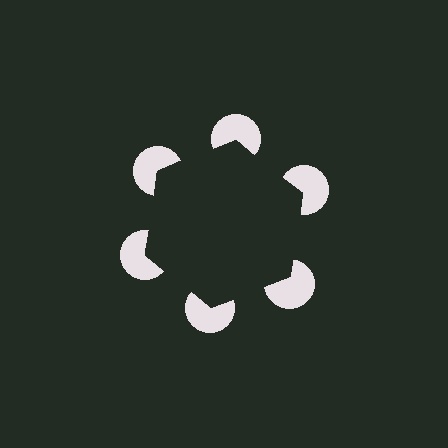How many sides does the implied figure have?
6 sides.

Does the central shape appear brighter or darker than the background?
It typically appears slightly darker than the background, even though no actual brightness change is drawn.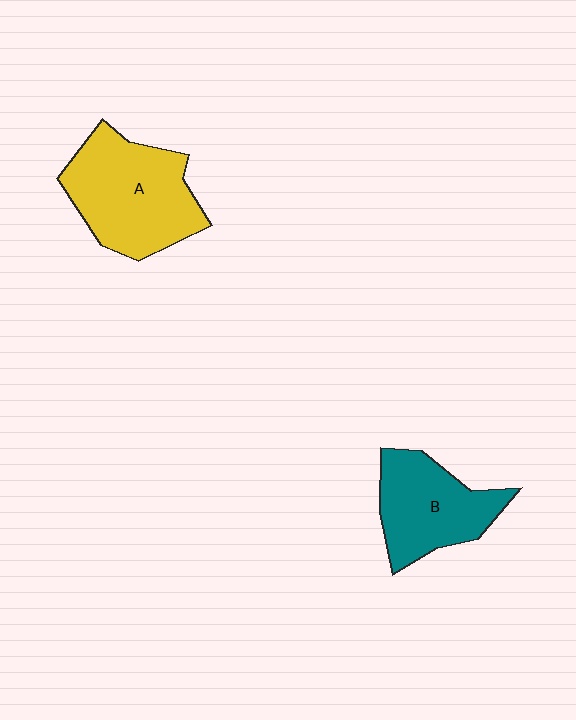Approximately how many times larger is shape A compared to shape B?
Approximately 1.3 times.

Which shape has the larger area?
Shape A (yellow).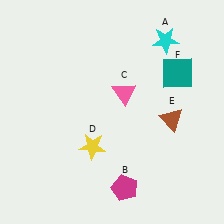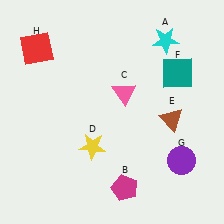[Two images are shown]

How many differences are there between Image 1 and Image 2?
There are 2 differences between the two images.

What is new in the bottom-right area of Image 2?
A purple circle (G) was added in the bottom-right area of Image 2.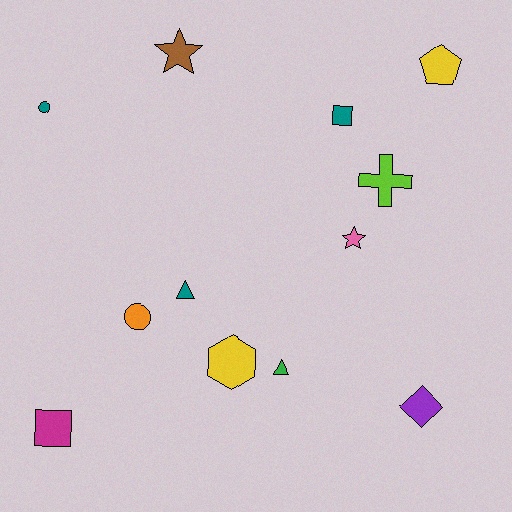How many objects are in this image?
There are 12 objects.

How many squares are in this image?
There are 2 squares.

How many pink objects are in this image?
There is 1 pink object.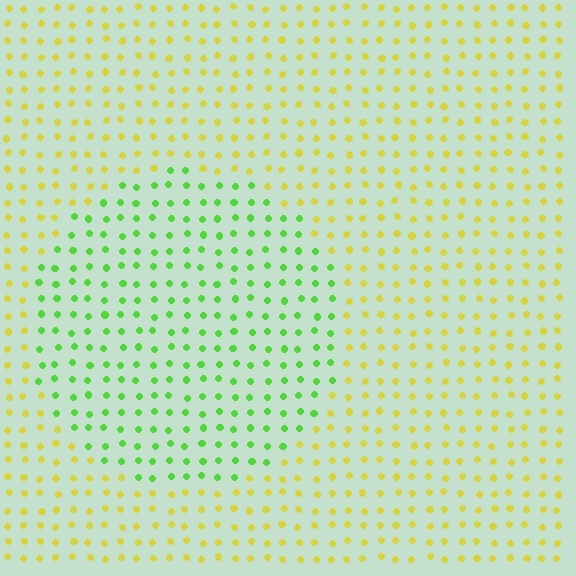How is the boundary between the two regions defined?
The boundary is defined purely by a slight shift in hue (about 53 degrees). Spacing, size, and orientation are identical on both sides.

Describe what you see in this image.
The image is filled with small yellow elements in a uniform arrangement. A circle-shaped region is visible where the elements are tinted to a slightly different hue, forming a subtle color boundary.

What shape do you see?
I see a circle.